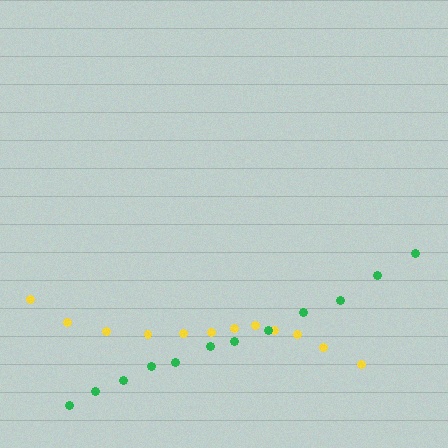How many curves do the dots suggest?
There are 2 distinct paths.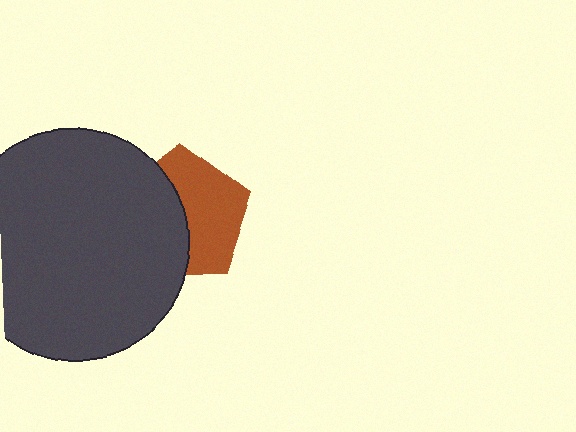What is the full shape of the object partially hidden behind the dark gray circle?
The partially hidden object is a brown pentagon.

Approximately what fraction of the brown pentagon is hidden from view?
Roughly 48% of the brown pentagon is hidden behind the dark gray circle.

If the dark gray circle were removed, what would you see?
You would see the complete brown pentagon.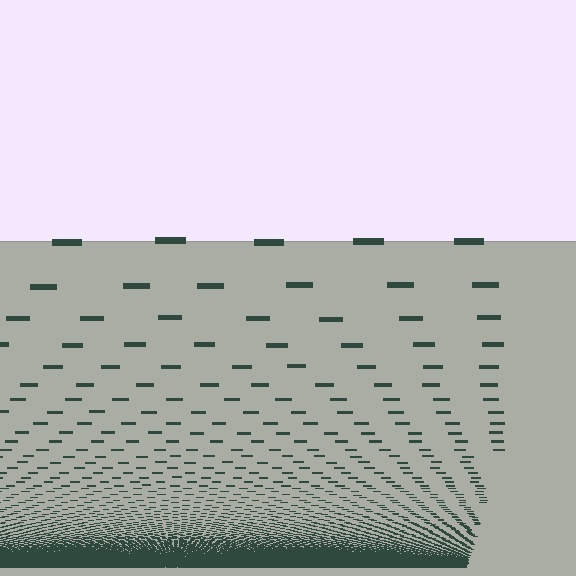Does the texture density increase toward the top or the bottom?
Density increases toward the bottom.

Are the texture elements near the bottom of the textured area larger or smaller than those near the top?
Smaller. The gradient is inverted — elements near the bottom are smaller and denser.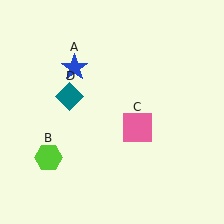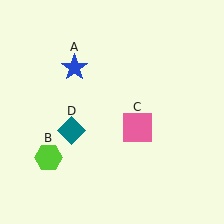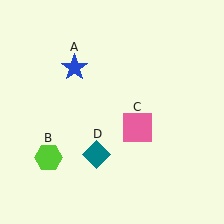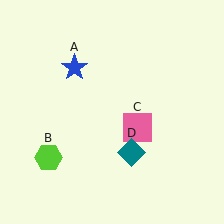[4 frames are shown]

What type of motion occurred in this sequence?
The teal diamond (object D) rotated counterclockwise around the center of the scene.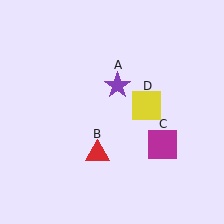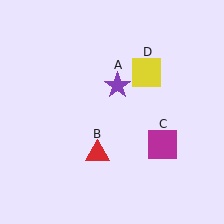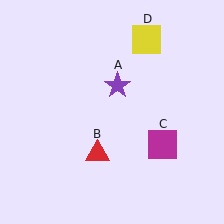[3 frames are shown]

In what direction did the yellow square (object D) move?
The yellow square (object D) moved up.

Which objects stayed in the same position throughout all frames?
Purple star (object A) and red triangle (object B) and magenta square (object C) remained stationary.